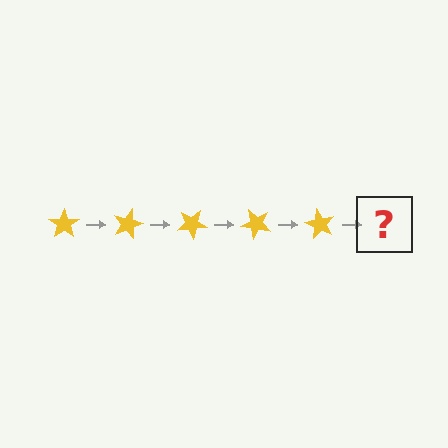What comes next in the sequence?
The next element should be a yellow star rotated 75 degrees.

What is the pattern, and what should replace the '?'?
The pattern is that the star rotates 15 degrees each step. The '?' should be a yellow star rotated 75 degrees.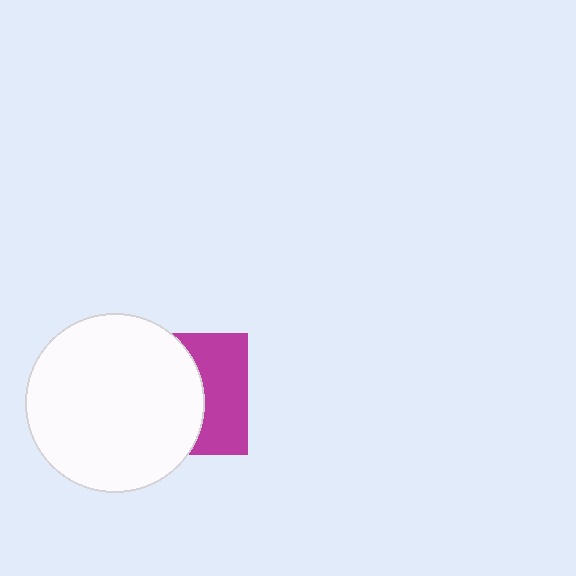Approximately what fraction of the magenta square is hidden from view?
Roughly 59% of the magenta square is hidden behind the white circle.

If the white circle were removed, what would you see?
You would see the complete magenta square.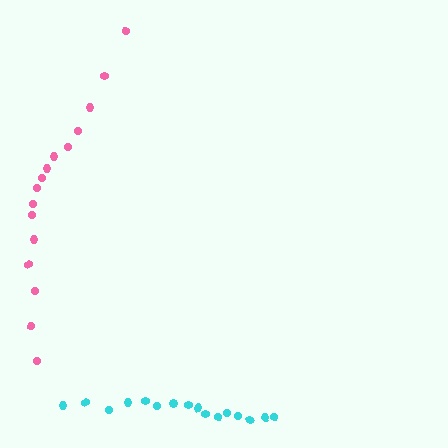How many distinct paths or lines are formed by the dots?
There are 2 distinct paths.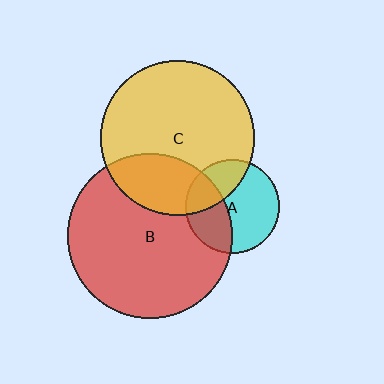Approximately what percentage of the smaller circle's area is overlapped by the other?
Approximately 35%.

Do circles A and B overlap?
Yes.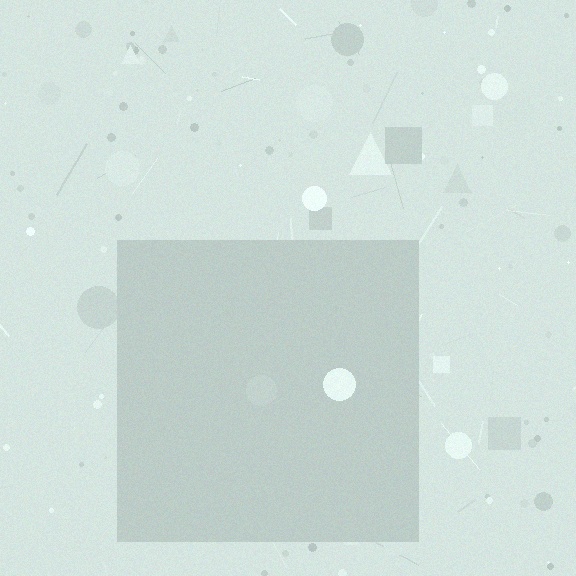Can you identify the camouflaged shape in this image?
The camouflaged shape is a square.